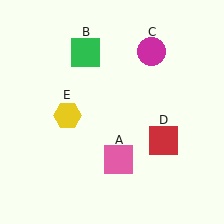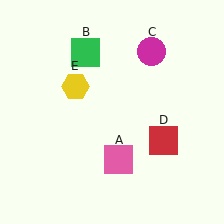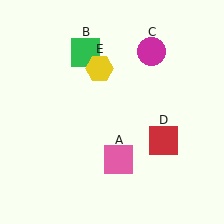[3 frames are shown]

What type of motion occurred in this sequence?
The yellow hexagon (object E) rotated clockwise around the center of the scene.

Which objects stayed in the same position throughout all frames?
Pink square (object A) and green square (object B) and magenta circle (object C) and red square (object D) remained stationary.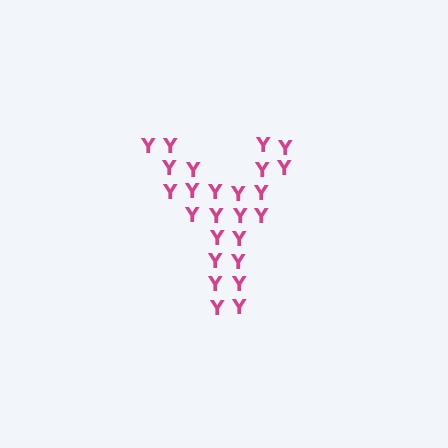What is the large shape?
The large shape is the letter Y.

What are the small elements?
The small elements are letter Y's.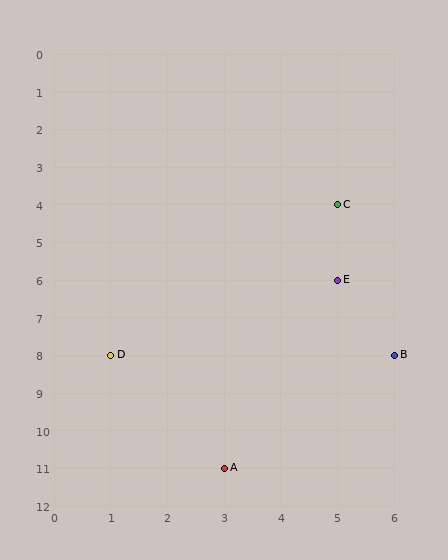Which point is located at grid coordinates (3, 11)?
Point A is at (3, 11).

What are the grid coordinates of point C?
Point C is at grid coordinates (5, 4).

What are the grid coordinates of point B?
Point B is at grid coordinates (6, 8).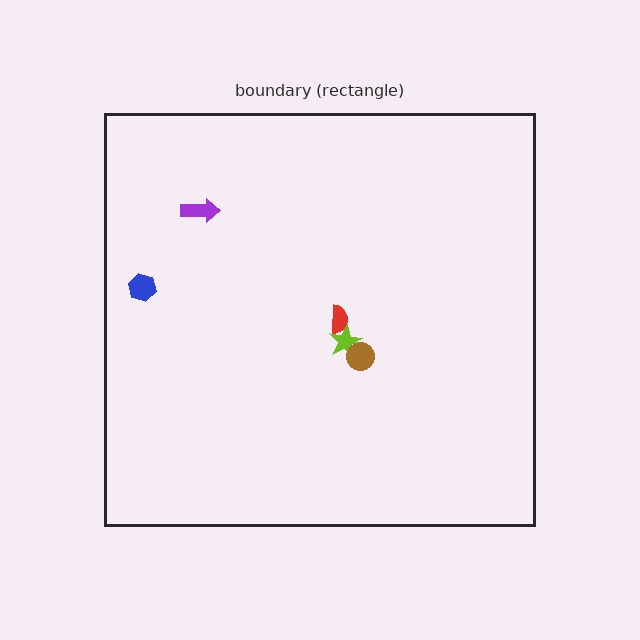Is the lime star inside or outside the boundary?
Inside.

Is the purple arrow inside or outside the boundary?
Inside.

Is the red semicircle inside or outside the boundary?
Inside.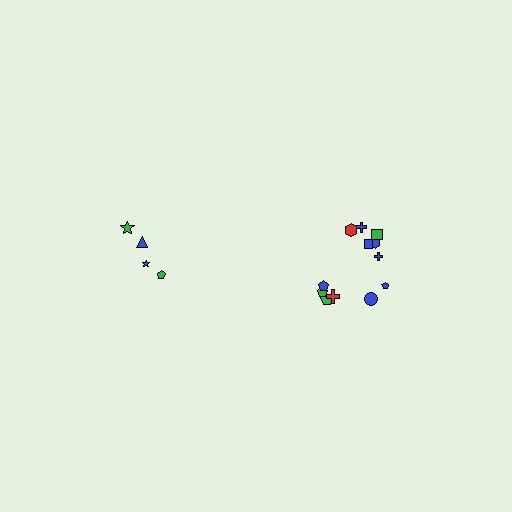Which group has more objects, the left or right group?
The right group.